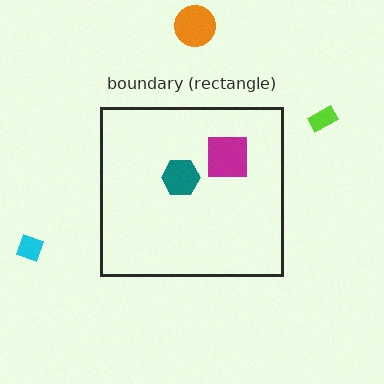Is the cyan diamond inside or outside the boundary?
Outside.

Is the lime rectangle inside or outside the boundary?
Outside.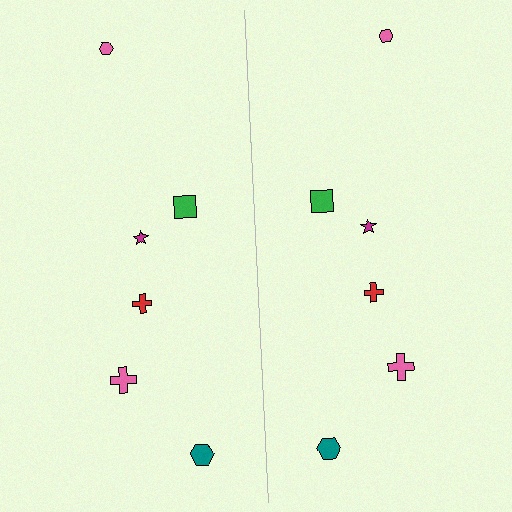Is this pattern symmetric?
Yes, this pattern has bilateral (reflection) symmetry.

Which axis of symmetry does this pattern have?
The pattern has a vertical axis of symmetry running through the center of the image.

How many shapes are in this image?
There are 12 shapes in this image.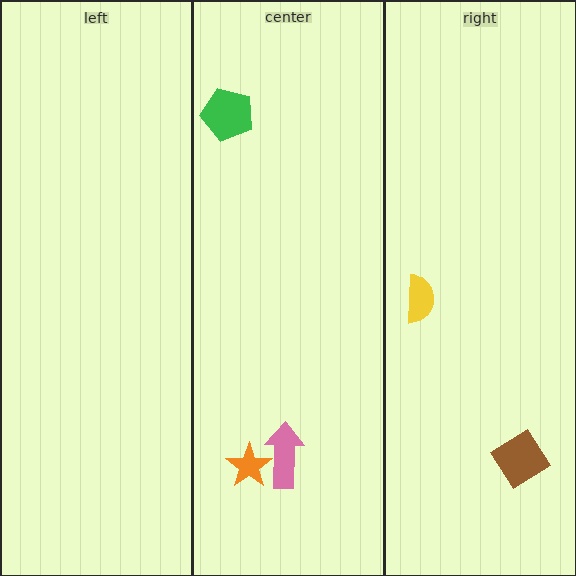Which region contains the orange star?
The center region.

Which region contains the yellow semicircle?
The right region.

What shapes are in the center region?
The orange star, the pink arrow, the green pentagon.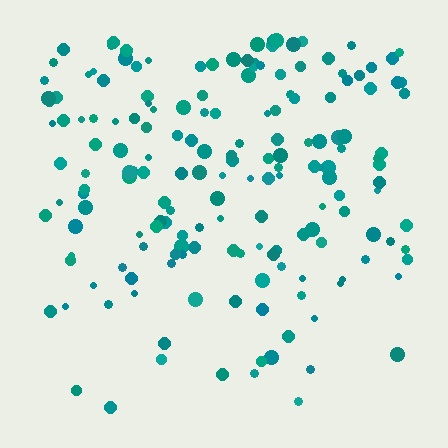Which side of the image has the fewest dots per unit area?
The bottom.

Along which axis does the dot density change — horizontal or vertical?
Vertical.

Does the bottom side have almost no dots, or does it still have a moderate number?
Still a moderate number, just noticeably fewer than the top.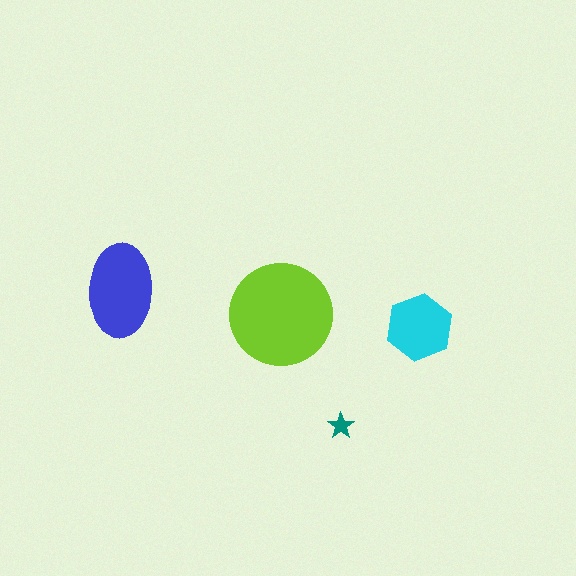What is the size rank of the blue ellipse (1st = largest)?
2nd.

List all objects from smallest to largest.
The teal star, the cyan hexagon, the blue ellipse, the lime circle.